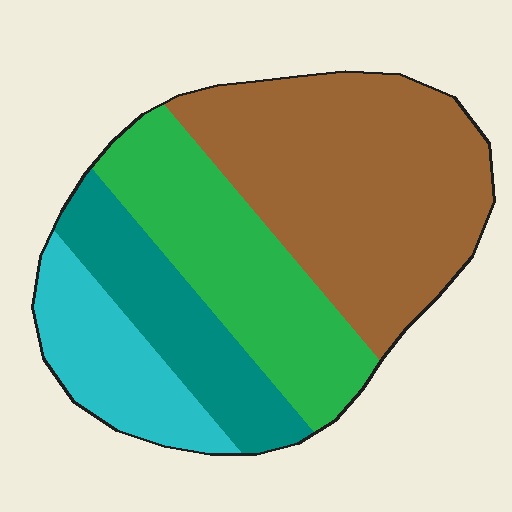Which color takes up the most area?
Brown, at roughly 40%.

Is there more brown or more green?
Brown.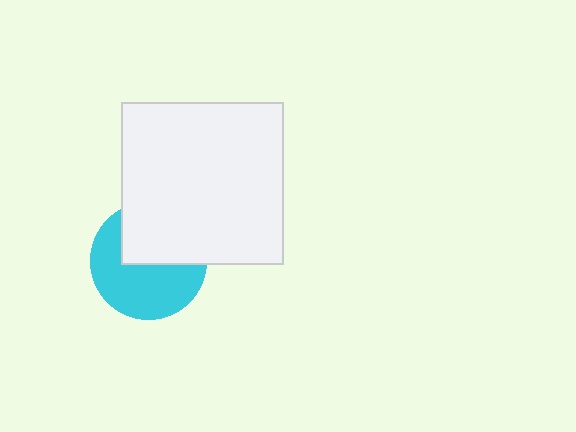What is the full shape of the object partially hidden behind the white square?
The partially hidden object is a cyan circle.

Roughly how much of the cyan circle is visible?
About half of it is visible (roughly 57%).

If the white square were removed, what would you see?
You would see the complete cyan circle.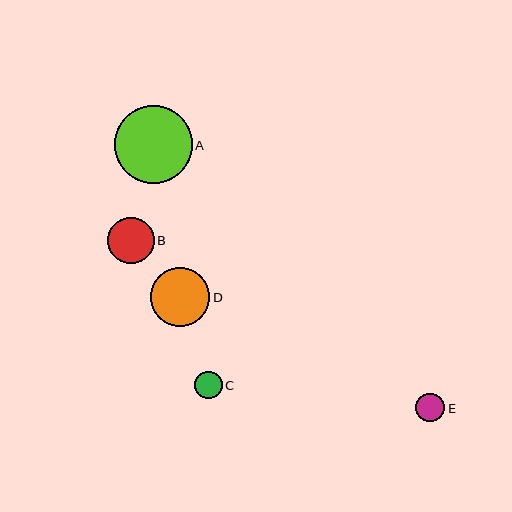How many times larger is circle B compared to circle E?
Circle B is approximately 1.6 times the size of circle E.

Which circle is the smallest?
Circle C is the smallest with a size of approximately 27 pixels.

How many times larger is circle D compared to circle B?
Circle D is approximately 1.3 times the size of circle B.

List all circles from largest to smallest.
From largest to smallest: A, D, B, E, C.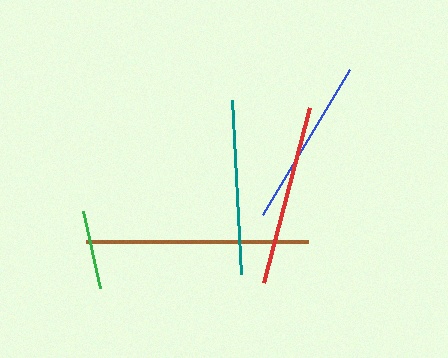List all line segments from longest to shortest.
From longest to shortest: brown, red, teal, blue, green.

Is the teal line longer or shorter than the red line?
The red line is longer than the teal line.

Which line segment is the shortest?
The green line is the shortest at approximately 79 pixels.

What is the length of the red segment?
The red segment is approximately 180 pixels long.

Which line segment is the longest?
The brown line is the longest at approximately 221 pixels.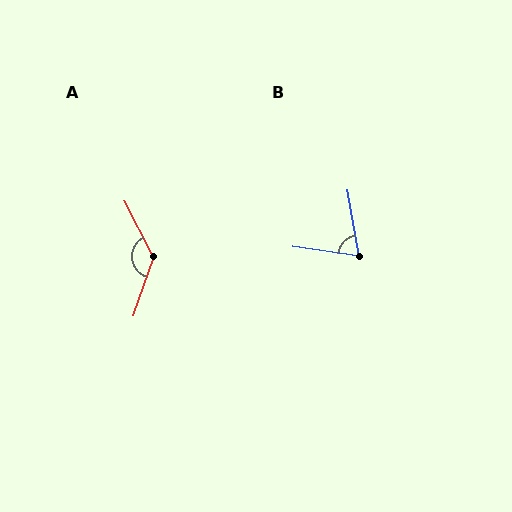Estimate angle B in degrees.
Approximately 72 degrees.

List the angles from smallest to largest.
B (72°), A (133°).